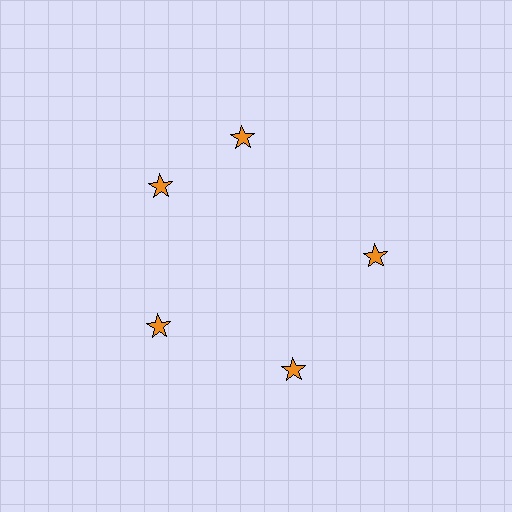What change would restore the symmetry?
The symmetry would be restored by rotating it back into even spacing with its neighbors so that all 5 stars sit at equal angles and equal distance from the center.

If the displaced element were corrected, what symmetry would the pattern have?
It would have 5-fold rotational symmetry — the pattern would map onto itself every 72 degrees.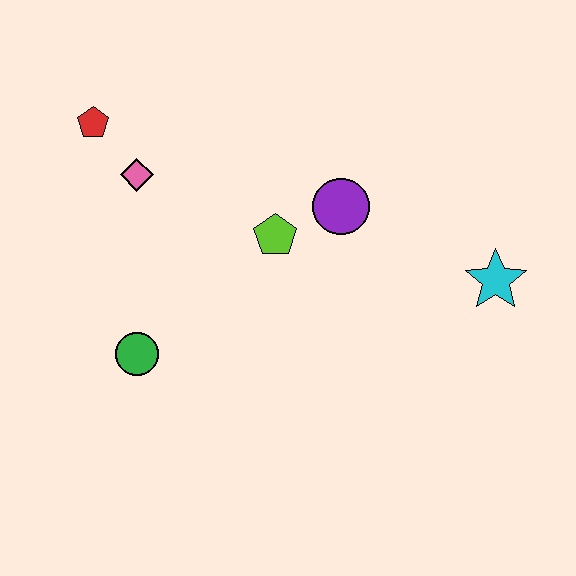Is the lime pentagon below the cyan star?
No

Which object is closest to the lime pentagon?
The purple circle is closest to the lime pentagon.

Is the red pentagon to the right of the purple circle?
No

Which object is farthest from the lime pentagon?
The cyan star is farthest from the lime pentagon.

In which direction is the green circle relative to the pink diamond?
The green circle is below the pink diamond.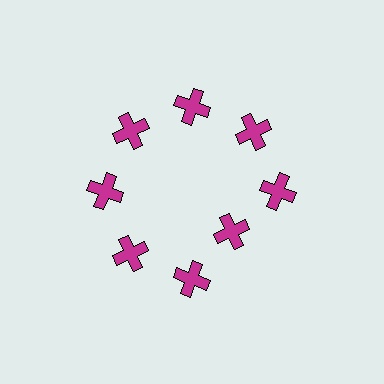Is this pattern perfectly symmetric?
No. The 8 magenta crosses are arranged in a ring, but one element near the 4 o'clock position is pulled inward toward the center, breaking the 8-fold rotational symmetry.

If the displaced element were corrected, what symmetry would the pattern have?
It would have 8-fold rotational symmetry — the pattern would map onto itself every 45 degrees.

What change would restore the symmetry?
The symmetry would be restored by moving it outward, back onto the ring so that all 8 crosses sit at equal angles and equal distance from the center.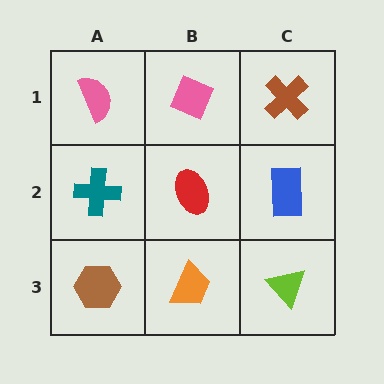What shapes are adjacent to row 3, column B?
A red ellipse (row 2, column B), a brown hexagon (row 3, column A), a lime triangle (row 3, column C).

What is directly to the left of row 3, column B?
A brown hexagon.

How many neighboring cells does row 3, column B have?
3.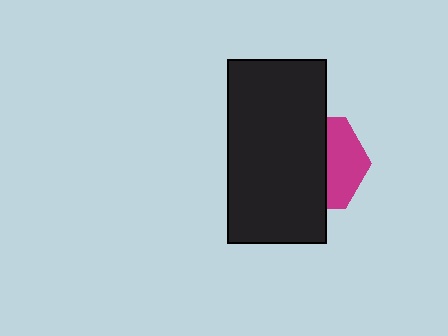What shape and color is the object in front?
The object in front is a black rectangle.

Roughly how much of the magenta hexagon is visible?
A small part of it is visible (roughly 39%).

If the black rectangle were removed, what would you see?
You would see the complete magenta hexagon.